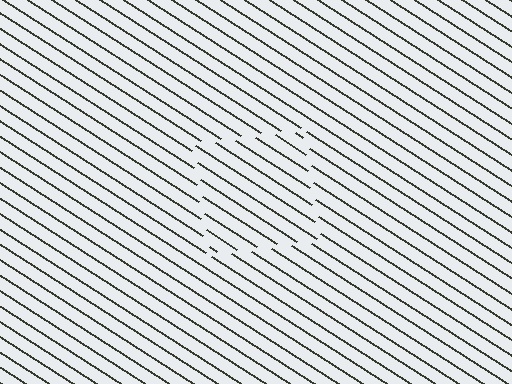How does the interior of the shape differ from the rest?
The interior of the shape contains the same grating, shifted by half a period — the contour is defined by the phase discontinuity where line-ends from the inner and outer gratings abut.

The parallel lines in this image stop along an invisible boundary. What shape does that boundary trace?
An illusory square. The interior of the shape contains the same grating, shifted by half a period — the contour is defined by the phase discontinuity where line-ends from the inner and outer gratings abut.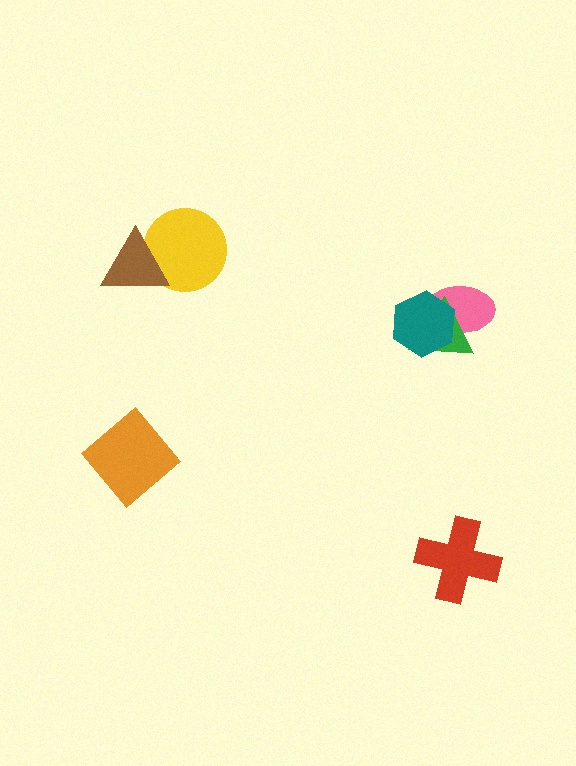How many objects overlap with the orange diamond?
0 objects overlap with the orange diamond.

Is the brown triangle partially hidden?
No, no other shape covers it.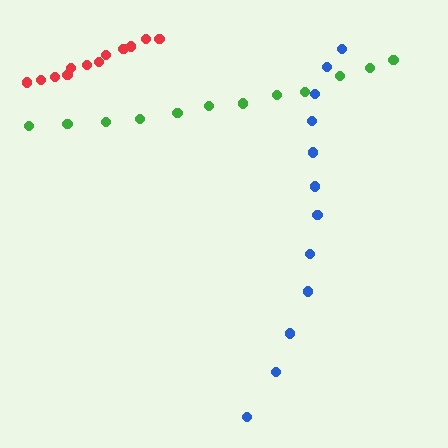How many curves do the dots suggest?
There are 3 distinct paths.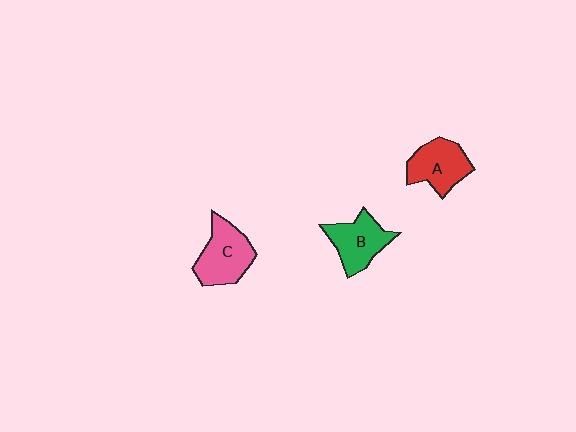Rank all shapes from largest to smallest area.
From largest to smallest: C (pink), A (red), B (green).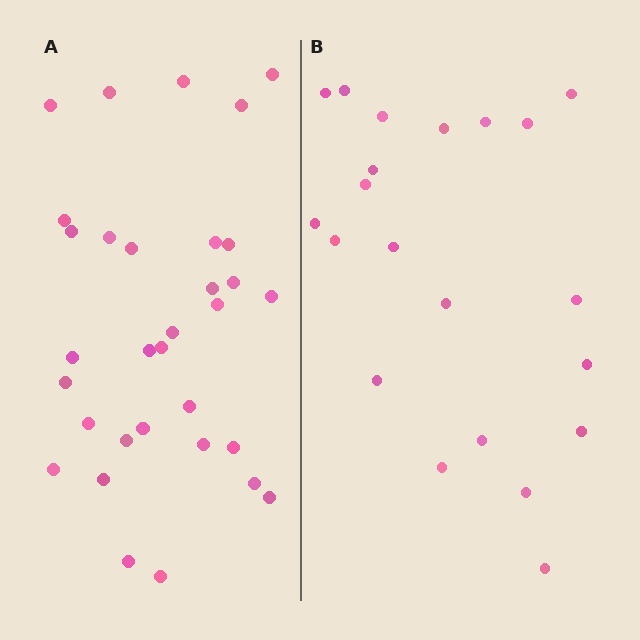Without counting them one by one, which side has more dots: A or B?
Region A (the left region) has more dots.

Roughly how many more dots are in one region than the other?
Region A has roughly 12 or so more dots than region B.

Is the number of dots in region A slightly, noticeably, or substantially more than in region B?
Region A has substantially more. The ratio is roughly 1.5 to 1.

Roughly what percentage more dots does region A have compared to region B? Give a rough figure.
About 50% more.